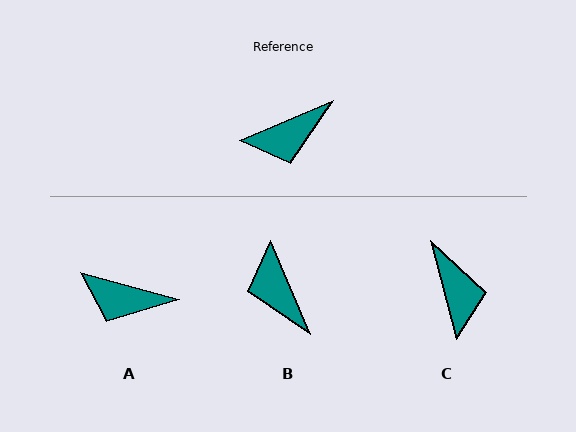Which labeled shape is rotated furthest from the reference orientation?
B, about 89 degrees away.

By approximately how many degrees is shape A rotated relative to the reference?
Approximately 38 degrees clockwise.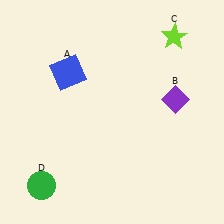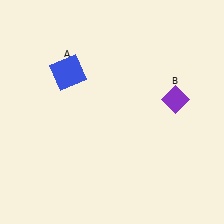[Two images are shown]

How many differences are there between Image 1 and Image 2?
There are 2 differences between the two images.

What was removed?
The green circle (D), the lime star (C) were removed in Image 2.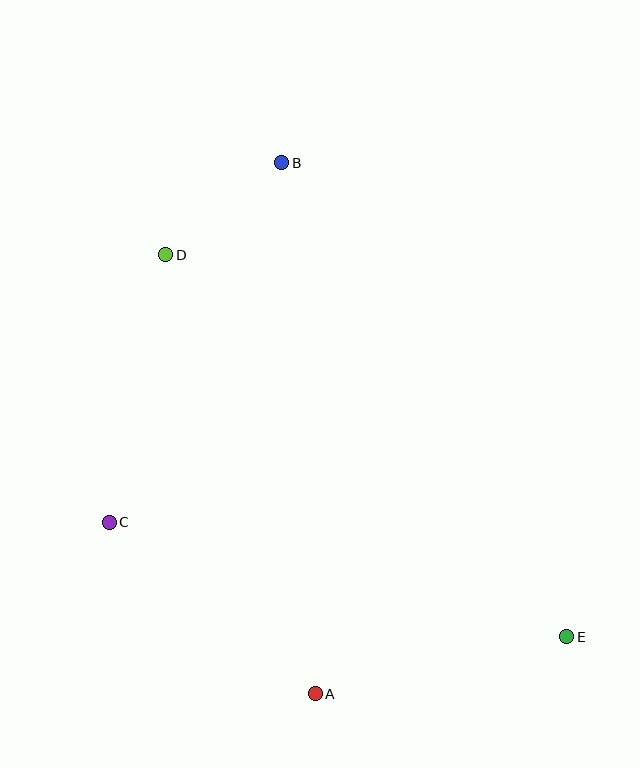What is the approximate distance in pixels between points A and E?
The distance between A and E is approximately 258 pixels.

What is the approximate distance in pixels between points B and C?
The distance between B and C is approximately 399 pixels.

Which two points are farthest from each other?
Points D and E are farthest from each other.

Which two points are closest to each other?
Points B and D are closest to each other.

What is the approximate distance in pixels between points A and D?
The distance between A and D is approximately 464 pixels.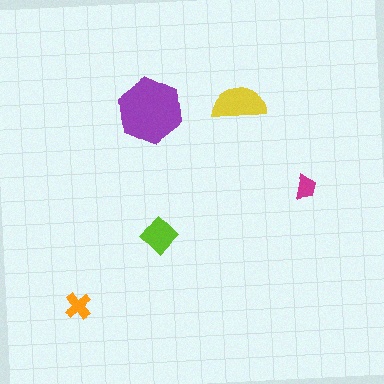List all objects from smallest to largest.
The magenta trapezoid, the orange cross, the lime diamond, the yellow semicircle, the purple hexagon.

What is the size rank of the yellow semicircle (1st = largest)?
2nd.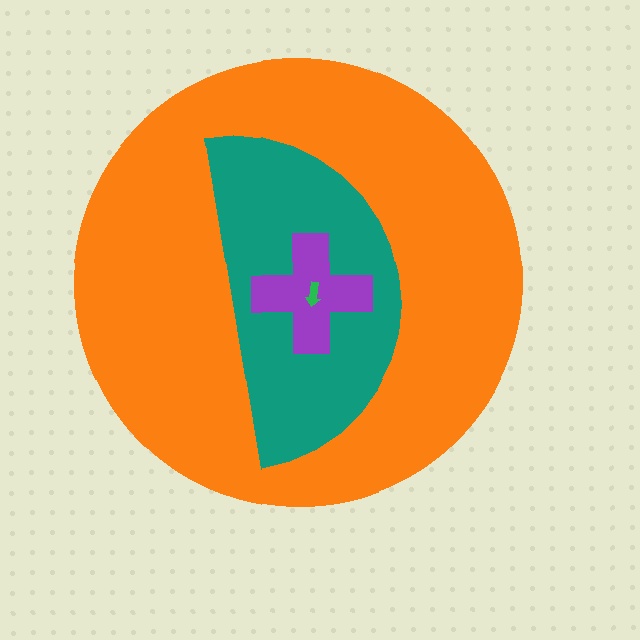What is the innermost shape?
The green arrow.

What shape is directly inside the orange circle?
The teal semicircle.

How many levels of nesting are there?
4.